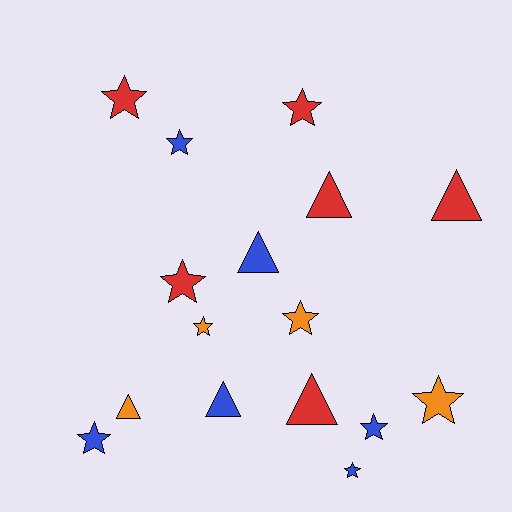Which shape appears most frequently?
Star, with 10 objects.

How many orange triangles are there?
There is 1 orange triangle.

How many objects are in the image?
There are 16 objects.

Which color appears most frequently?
Blue, with 6 objects.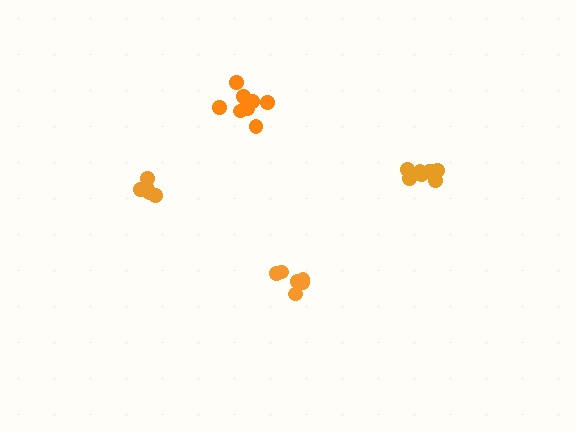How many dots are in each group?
Group 1: 9 dots, Group 2: 6 dots, Group 3: 8 dots, Group 4: 5 dots (28 total).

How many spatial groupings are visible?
There are 4 spatial groupings.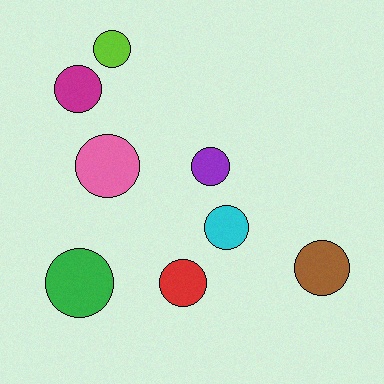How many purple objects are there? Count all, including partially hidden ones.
There is 1 purple object.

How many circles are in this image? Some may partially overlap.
There are 8 circles.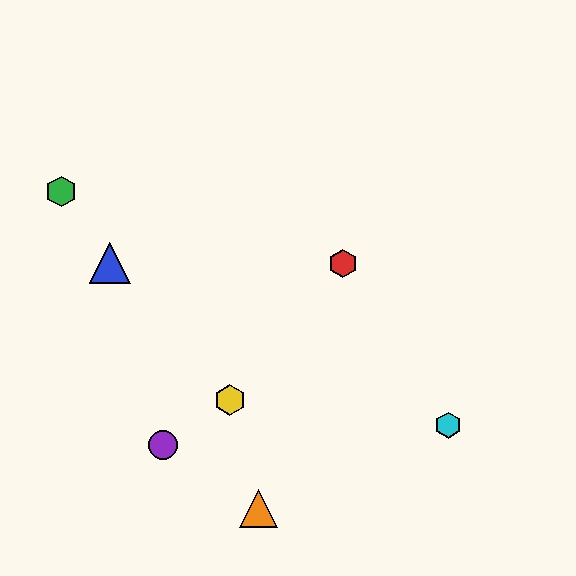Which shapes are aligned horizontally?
The red hexagon, the blue triangle are aligned horizontally.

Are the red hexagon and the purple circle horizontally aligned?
No, the red hexagon is at y≈263 and the purple circle is at y≈445.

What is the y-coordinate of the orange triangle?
The orange triangle is at y≈509.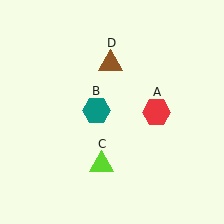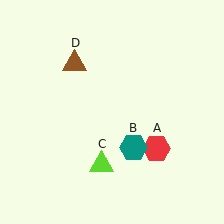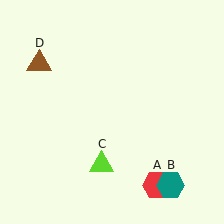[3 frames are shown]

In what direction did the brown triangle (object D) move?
The brown triangle (object D) moved left.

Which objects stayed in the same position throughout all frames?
Lime triangle (object C) remained stationary.